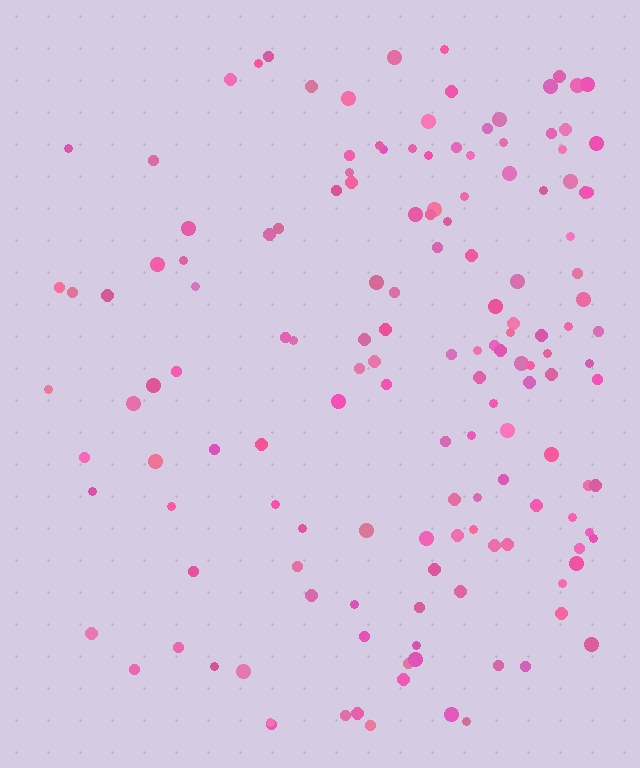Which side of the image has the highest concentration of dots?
The right.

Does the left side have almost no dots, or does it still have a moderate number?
Still a moderate number, just noticeably fewer than the right.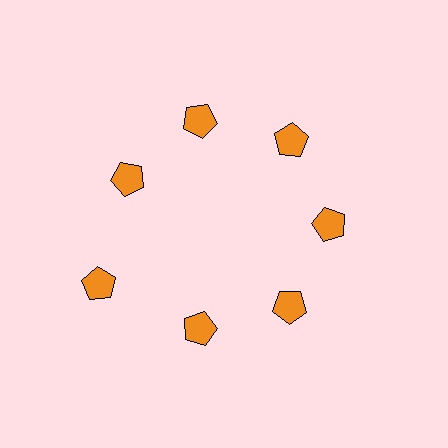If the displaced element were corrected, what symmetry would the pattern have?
It would have 7-fold rotational symmetry — the pattern would map onto itself every 51 degrees.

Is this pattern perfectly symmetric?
No. The 7 orange pentagons are arranged in a ring, but one element near the 8 o'clock position is pushed outward from the center, breaking the 7-fold rotational symmetry.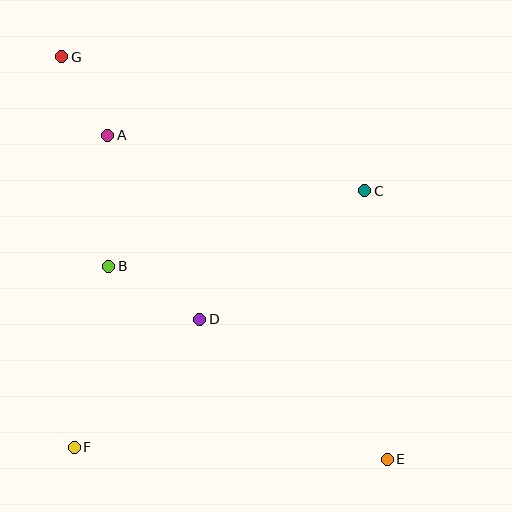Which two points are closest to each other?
Points A and G are closest to each other.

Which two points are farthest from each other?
Points E and G are farthest from each other.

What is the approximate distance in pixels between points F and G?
The distance between F and G is approximately 391 pixels.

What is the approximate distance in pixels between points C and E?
The distance between C and E is approximately 269 pixels.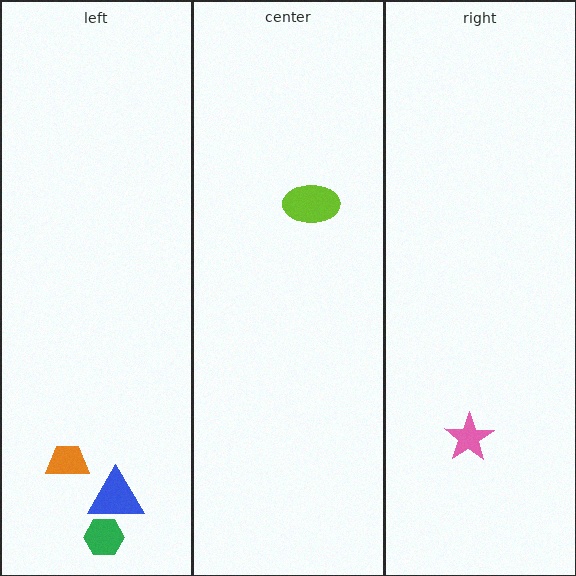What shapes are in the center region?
The lime ellipse.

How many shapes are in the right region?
1.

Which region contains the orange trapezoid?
The left region.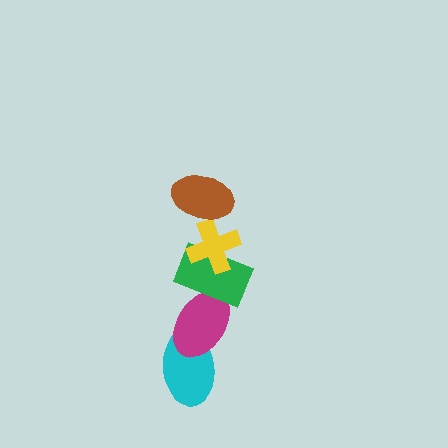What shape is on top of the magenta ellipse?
The green rectangle is on top of the magenta ellipse.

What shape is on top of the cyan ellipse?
The magenta ellipse is on top of the cyan ellipse.